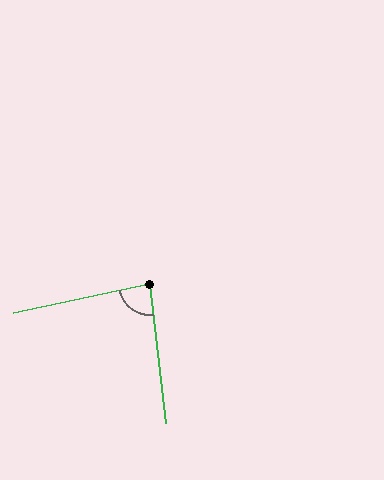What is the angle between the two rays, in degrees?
Approximately 84 degrees.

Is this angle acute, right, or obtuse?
It is acute.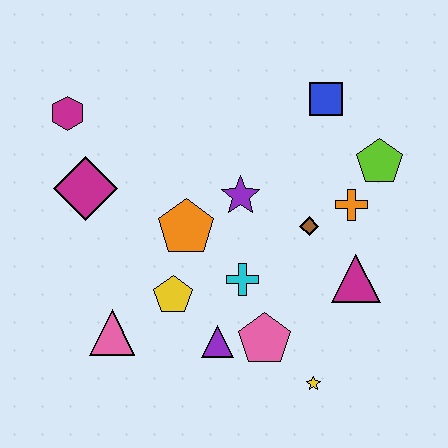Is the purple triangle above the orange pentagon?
No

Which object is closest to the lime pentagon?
The orange cross is closest to the lime pentagon.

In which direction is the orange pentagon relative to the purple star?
The orange pentagon is to the left of the purple star.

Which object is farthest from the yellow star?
The magenta hexagon is farthest from the yellow star.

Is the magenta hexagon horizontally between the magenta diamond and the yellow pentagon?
No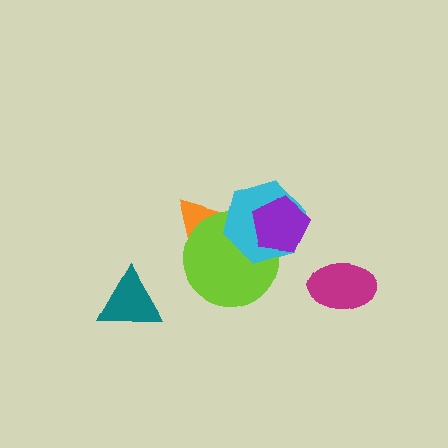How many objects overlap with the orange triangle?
1 object overlaps with the orange triangle.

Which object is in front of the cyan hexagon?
The purple pentagon is in front of the cyan hexagon.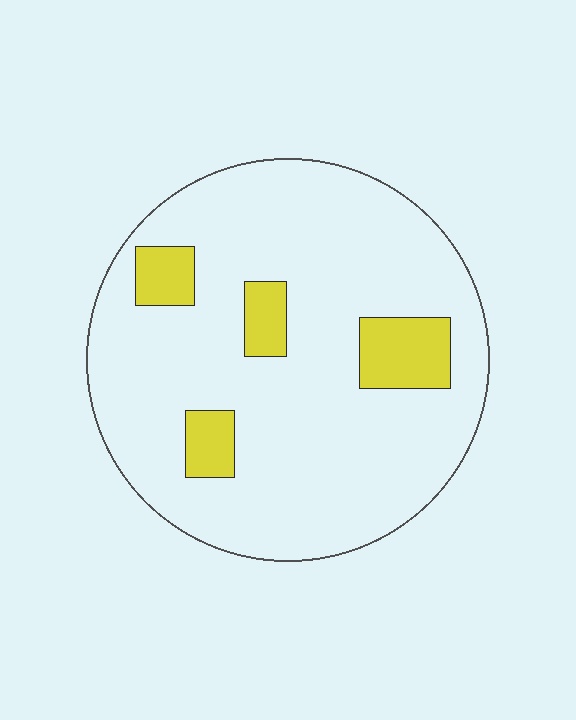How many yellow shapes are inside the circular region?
4.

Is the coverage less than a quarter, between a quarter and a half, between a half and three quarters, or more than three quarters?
Less than a quarter.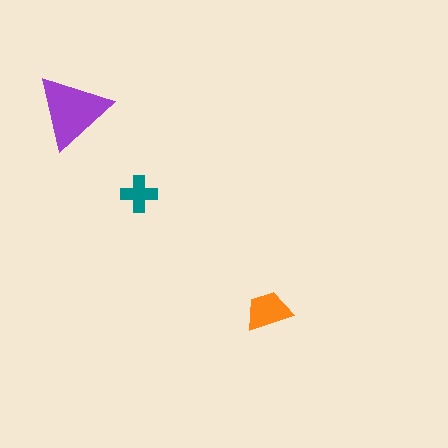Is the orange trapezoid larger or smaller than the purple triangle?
Smaller.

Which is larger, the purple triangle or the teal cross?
The purple triangle.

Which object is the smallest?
The teal cross.